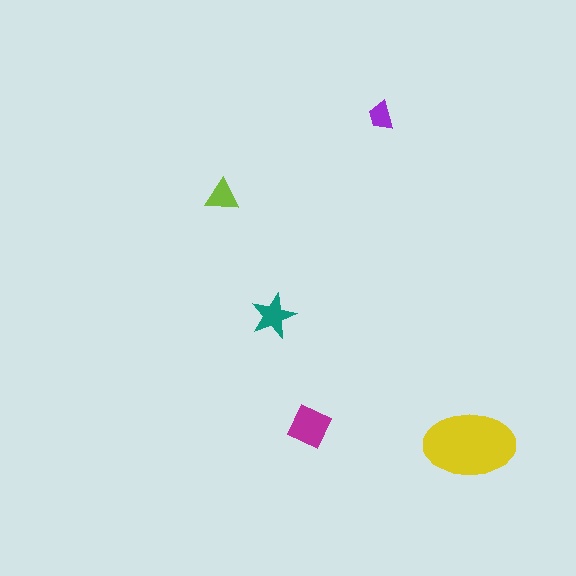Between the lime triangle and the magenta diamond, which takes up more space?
The magenta diamond.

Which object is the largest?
The yellow ellipse.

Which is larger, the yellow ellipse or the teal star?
The yellow ellipse.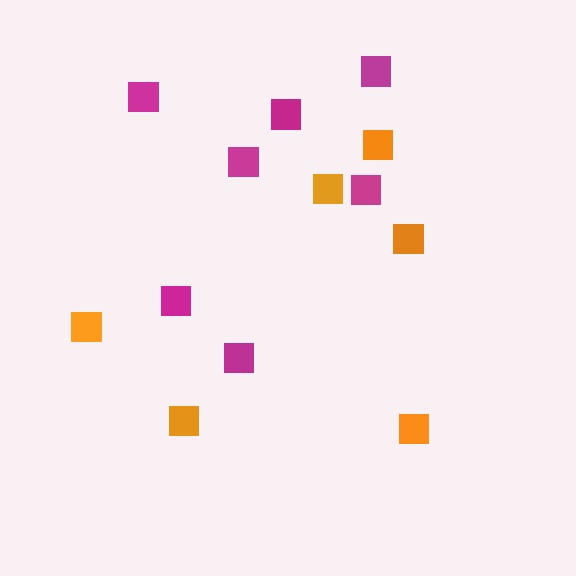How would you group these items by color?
There are 2 groups: one group of magenta squares (7) and one group of orange squares (6).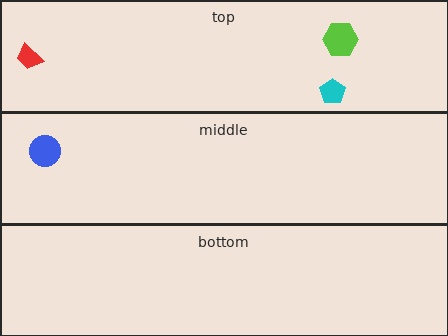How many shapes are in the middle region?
1.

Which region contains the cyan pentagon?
The top region.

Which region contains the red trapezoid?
The top region.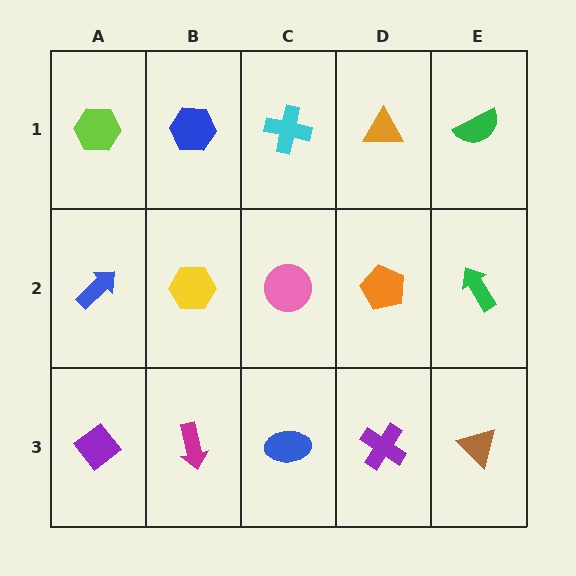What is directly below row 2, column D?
A purple cross.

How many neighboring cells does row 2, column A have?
3.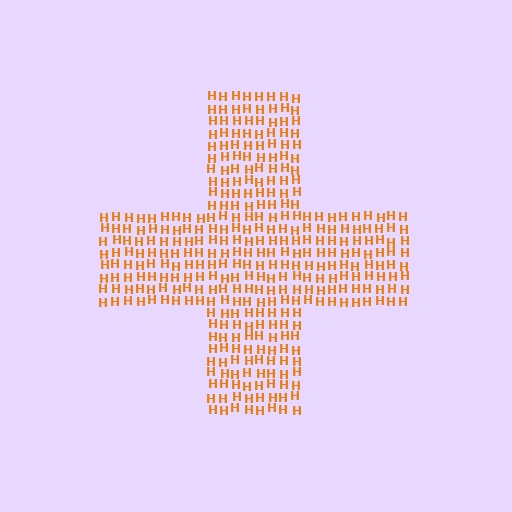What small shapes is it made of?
It is made of small letter H's.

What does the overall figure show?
The overall figure shows a cross.